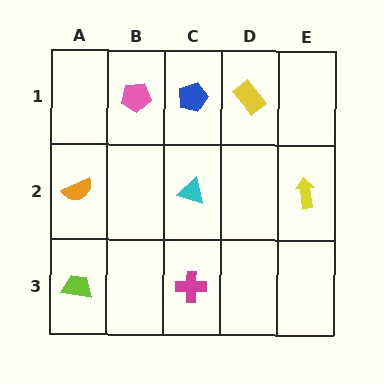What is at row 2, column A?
An orange semicircle.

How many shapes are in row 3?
2 shapes.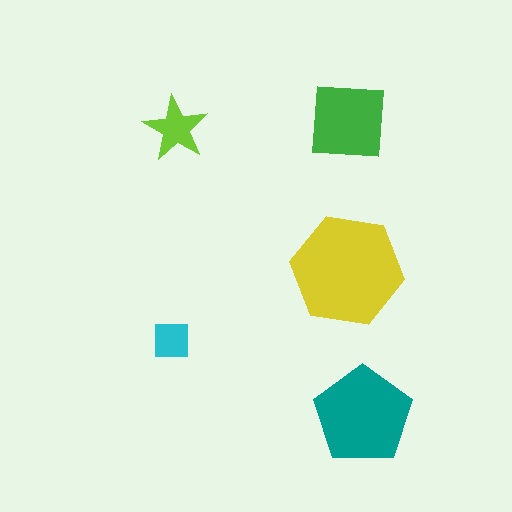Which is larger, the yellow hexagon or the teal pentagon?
The yellow hexagon.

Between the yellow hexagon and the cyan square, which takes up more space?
The yellow hexagon.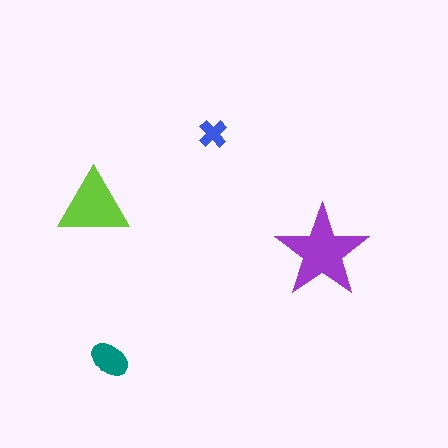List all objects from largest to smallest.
The purple star, the lime triangle, the teal ellipse, the blue cross.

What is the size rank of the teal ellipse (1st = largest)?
3rd.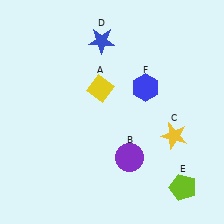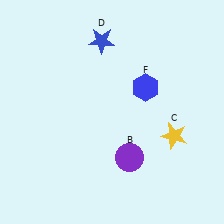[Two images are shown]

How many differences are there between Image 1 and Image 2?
There are 2 differences between the two images.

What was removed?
The lime pentagon (E), the yellow diamond (A) were removed in Image 2.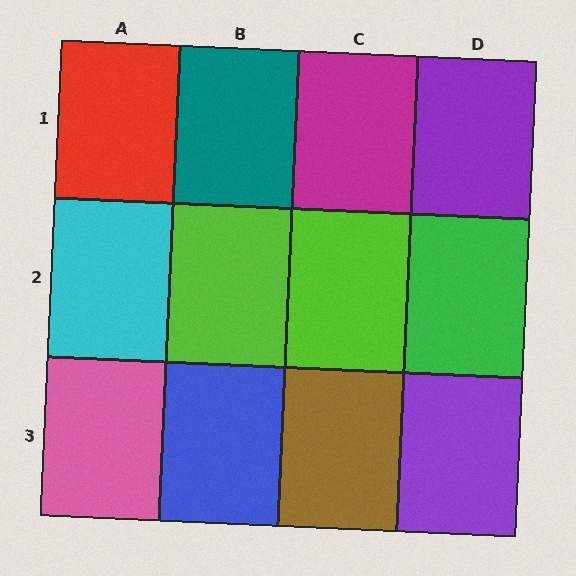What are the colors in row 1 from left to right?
Red, teal, magenta, purple.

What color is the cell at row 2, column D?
Green.